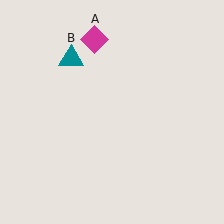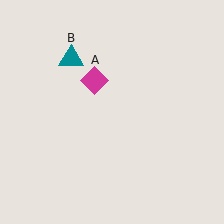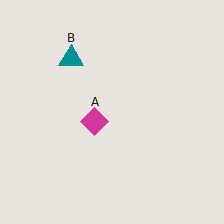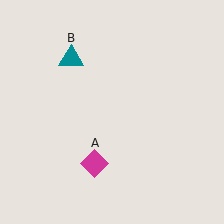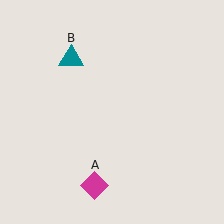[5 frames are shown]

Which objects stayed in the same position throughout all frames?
Teal triangle (object B) remained stationary.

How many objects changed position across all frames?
1 object changed position: magenta diamond (object A).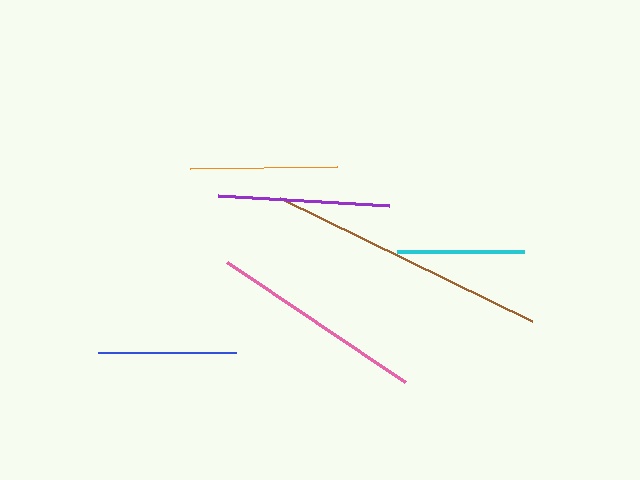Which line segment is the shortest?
The cyan line is the shortest at approximately 127 pixels.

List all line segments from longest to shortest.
From longest to shortest: brown, pink, purple, orange, blue, cyan.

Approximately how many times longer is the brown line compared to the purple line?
The brown line is approximately 1.6 times the length of the purple line.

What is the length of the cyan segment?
The cyan segment is approximately 127 pixels long.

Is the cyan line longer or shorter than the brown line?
The brown line is longer than the cyan line.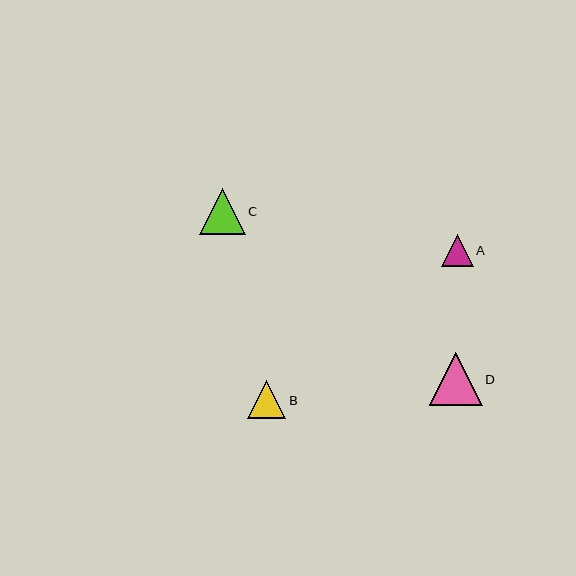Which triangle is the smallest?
Triangle A is the smallest with a size of approximately 32 pixels.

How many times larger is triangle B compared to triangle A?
Triangle B is approximately 1.2 times the size of triangle A.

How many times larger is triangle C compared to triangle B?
Triangle C is approximately 1.2 times the size of triangle B.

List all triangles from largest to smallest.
From largest to smallest: D, C, B, A.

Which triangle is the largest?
Triangle D is the largest with a size of approximately 53 pixels.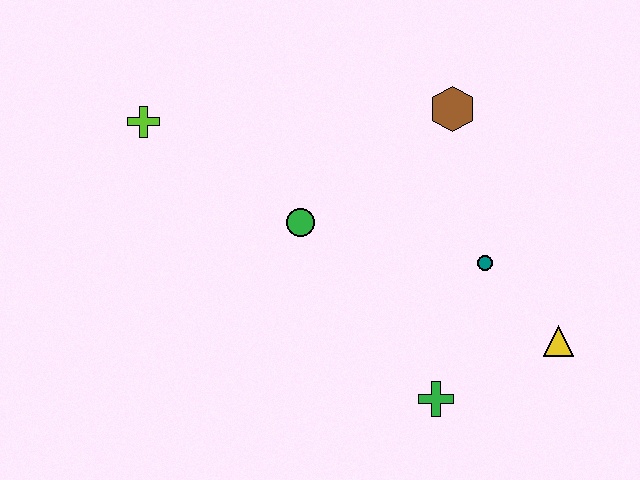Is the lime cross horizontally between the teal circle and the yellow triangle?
No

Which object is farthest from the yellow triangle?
The lime cross is farthest from the yellow triangle.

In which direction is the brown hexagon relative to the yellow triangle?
The brown hexagon is above the yellow triangle.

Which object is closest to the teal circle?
The yellow triangle is closest to the teal circle.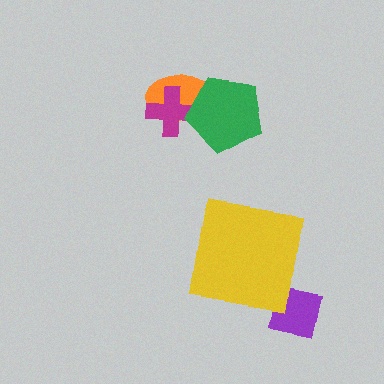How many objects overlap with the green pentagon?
2 objects overlap with the green pentagon.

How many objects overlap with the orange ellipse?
2 objects overlap with the orange ellipse.